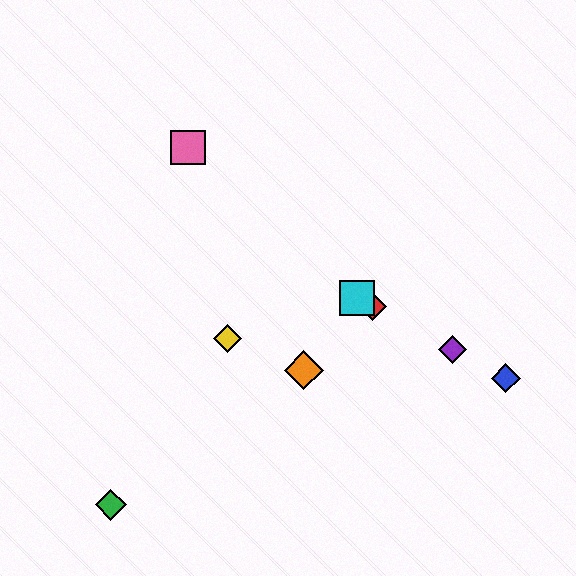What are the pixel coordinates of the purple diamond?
The purple diamond is at (452, 350).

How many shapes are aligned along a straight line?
4 shapes (the red diamond, the blue diamond, the purple diamond, the cyan square) are aligned along a straight line.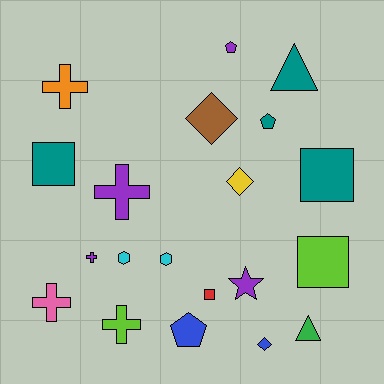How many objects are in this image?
There are 20 objects.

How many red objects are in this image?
There is 1 red object.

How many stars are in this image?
There is 1 star.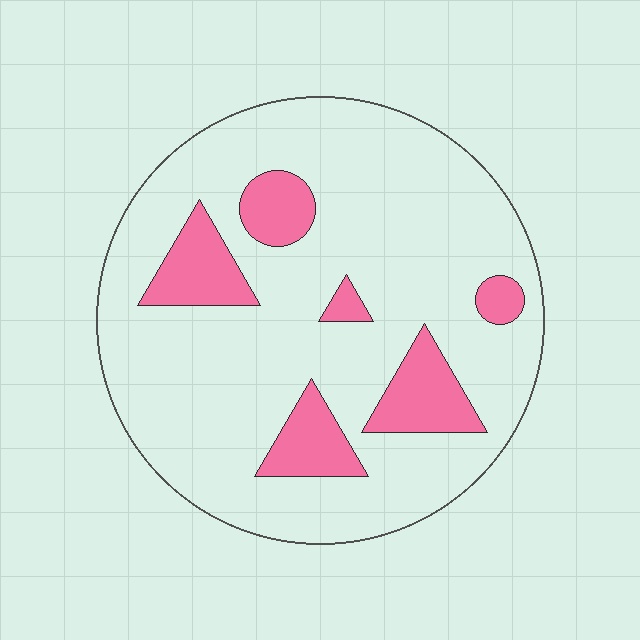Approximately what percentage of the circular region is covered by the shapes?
Approximately 15%.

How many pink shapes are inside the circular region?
6.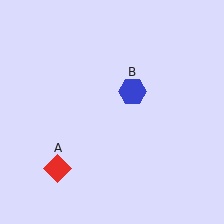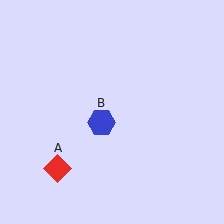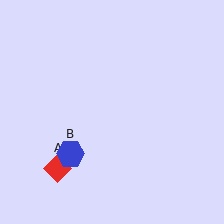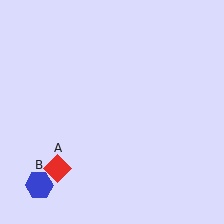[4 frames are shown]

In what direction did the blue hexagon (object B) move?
The blue hexagon (object B) moved down and to the left.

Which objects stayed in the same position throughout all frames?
Red diamond (object A) remained stationary.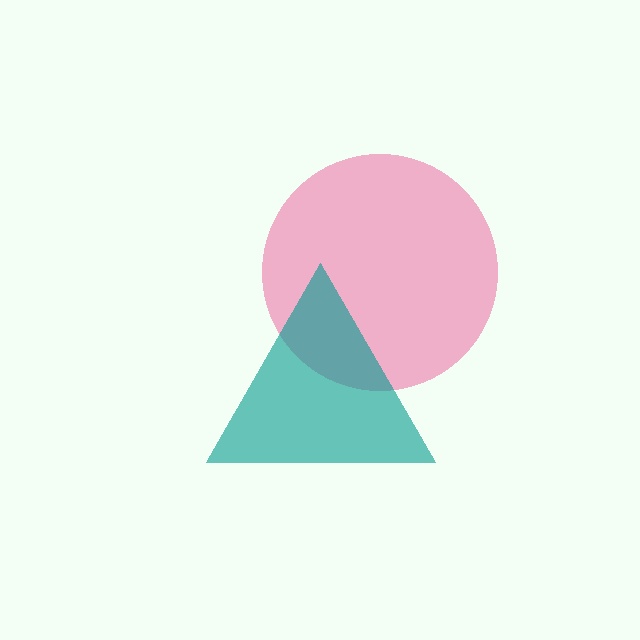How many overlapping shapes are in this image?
There are 2 overlapping shapes in the image.